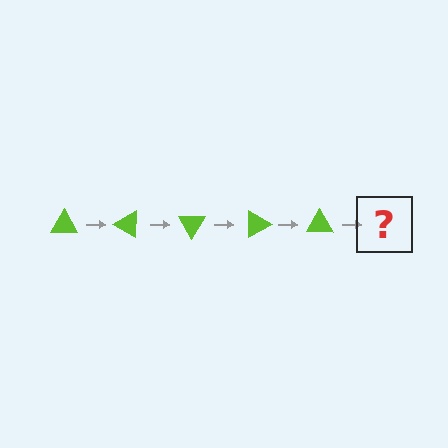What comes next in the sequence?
The next element should be a lime triangle rotated 150 degrees.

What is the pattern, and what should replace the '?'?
The pattern is that the triangle rotates 30 degrees each step. The '?' should be a lime triangle rotated 150 degrees.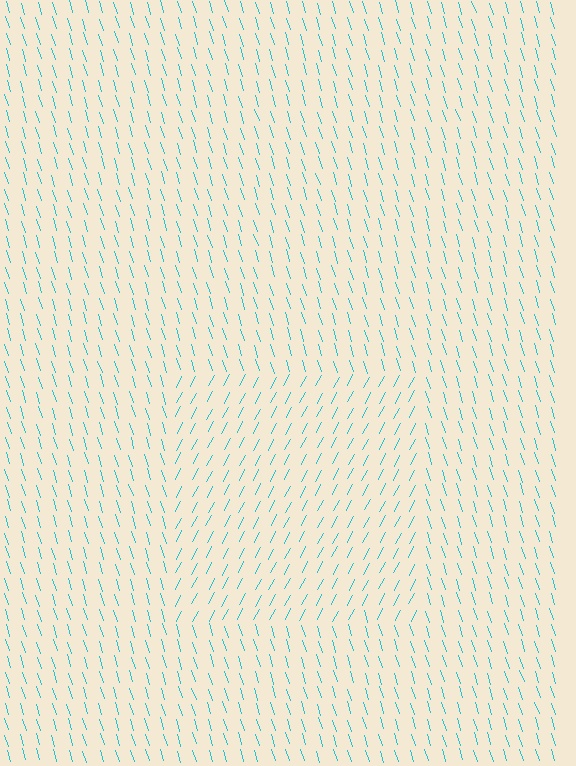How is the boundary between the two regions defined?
The boundary is defined purely by a change in line orientation (approximately 45 degrees difference). All lines are the same color and thickness.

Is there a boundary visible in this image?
Yes, there is a texture boundary formed by a change in line orientation.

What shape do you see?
I see a rectangle.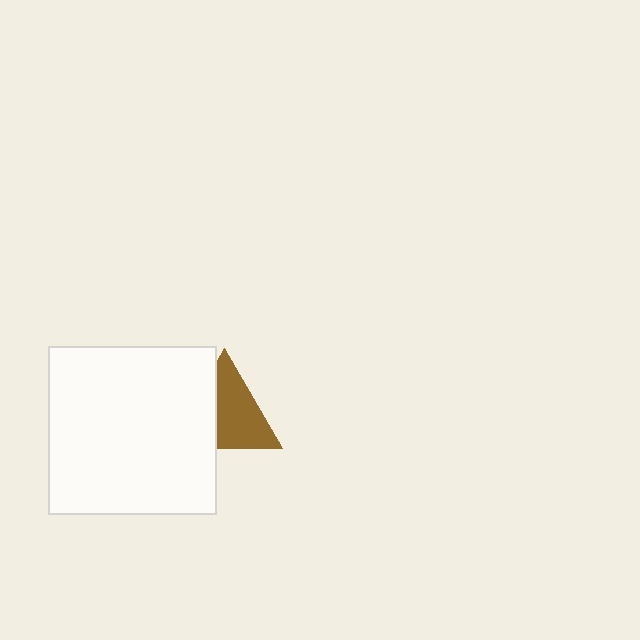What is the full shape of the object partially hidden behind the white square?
The partially hidden object is a brown triangle.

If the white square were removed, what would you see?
You would see the complete brown triangle.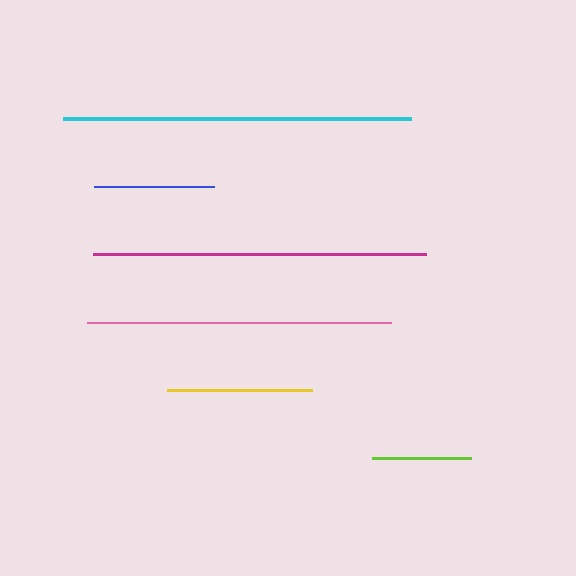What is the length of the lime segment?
The lime segment is approximately 99 pixels long.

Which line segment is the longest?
The cyan line is the longest at approximately 348 pixels.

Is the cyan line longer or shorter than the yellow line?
The cyan line is longer than the yellow line.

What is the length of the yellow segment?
The yellow segment is approximately 146 pixels long.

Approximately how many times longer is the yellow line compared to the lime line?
The yellow line is approximately 1.5 times the length of the lime line.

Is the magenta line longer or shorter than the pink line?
The magenta line is longer than the pink line.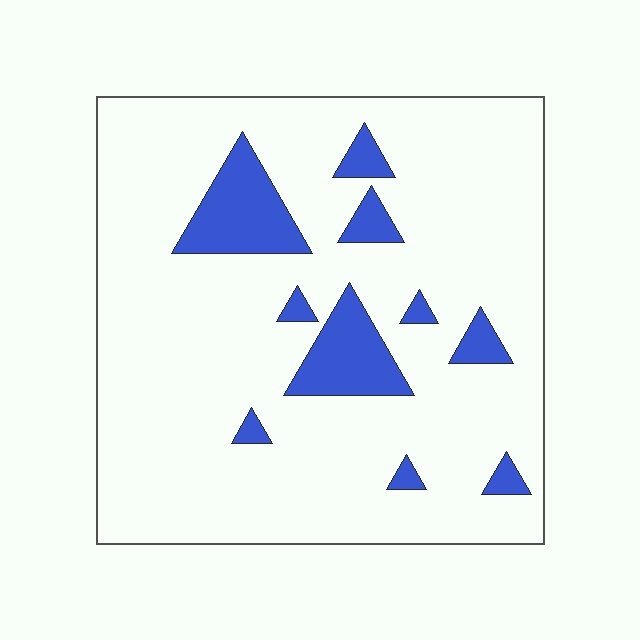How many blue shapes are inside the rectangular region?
10.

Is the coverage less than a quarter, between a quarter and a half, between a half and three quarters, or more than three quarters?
Less than a quarter.